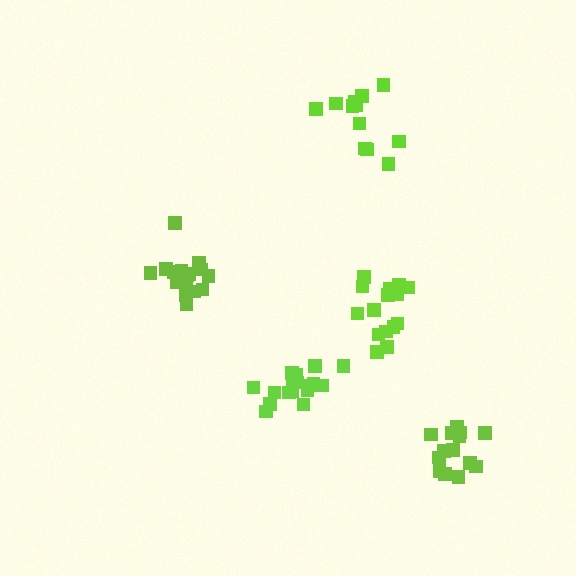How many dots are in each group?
Group 1: 17 dots, Group 2: 14 dots, Group 3: 16 dots, Group 4: 16 dots, Group 5: 12 dots (75 total).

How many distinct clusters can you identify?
There are 5 distinct clusters.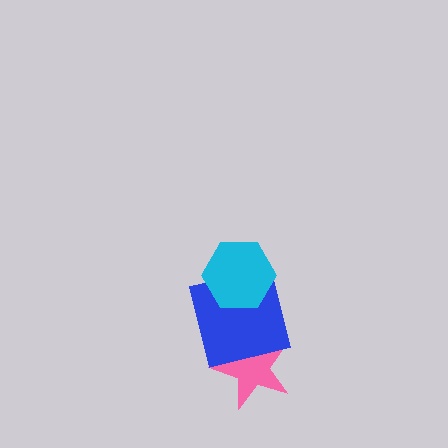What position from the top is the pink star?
The pink star is 3rd from the top.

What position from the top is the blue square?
The blue square is 2nd from the top.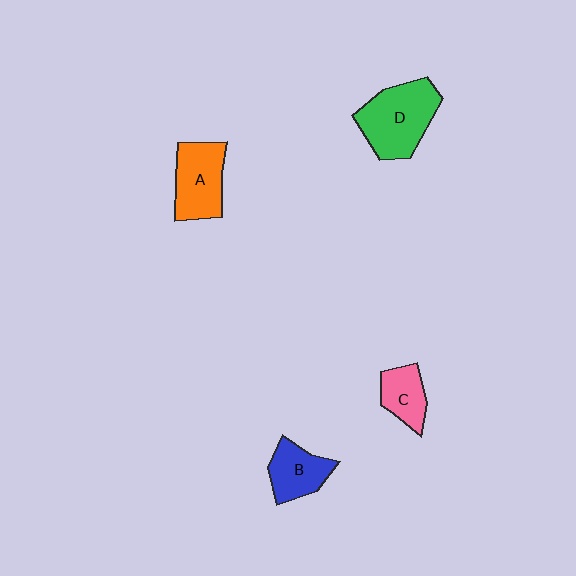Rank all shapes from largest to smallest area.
From largest to smallest: D (green), A (orange), B (blue), C (pink).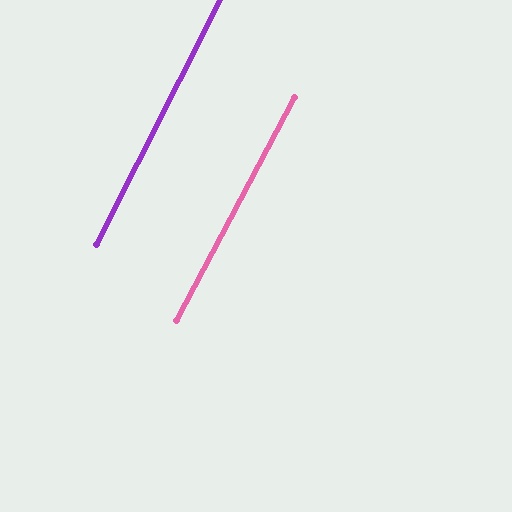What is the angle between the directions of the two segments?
Approximately 1 degree.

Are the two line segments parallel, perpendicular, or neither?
Parallel — their directions differ by only 1.1°.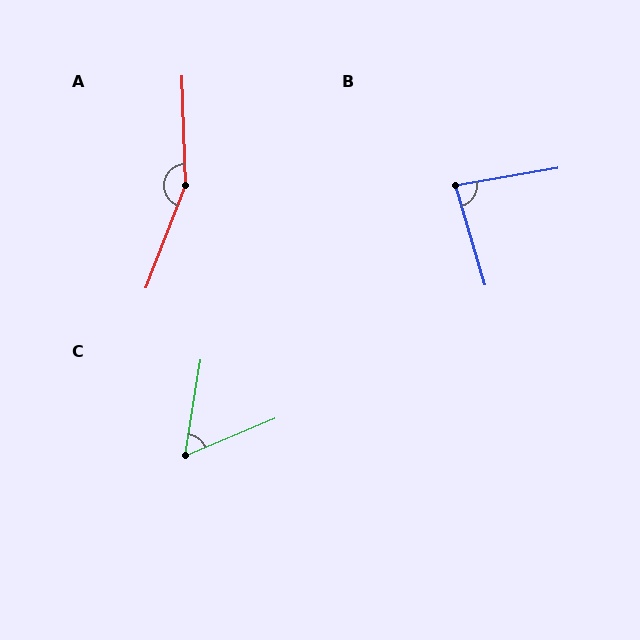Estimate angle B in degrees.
Approximately 83 degrees.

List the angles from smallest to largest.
C (59°), B (83°), A (157°).